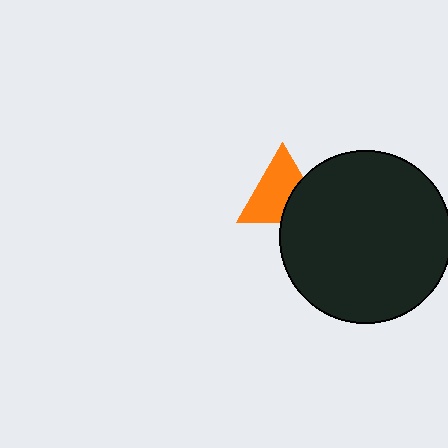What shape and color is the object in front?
The object in front is a black circle.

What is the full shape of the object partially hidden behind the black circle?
The partially hidden object is an orange triangle.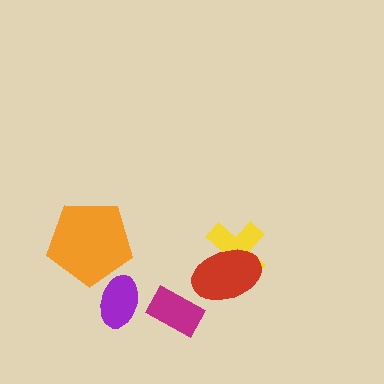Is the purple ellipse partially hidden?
No, no other shape covers it.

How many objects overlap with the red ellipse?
1 object overlaps with the red ellipse.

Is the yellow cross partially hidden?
Yes, it is partially covered by another shape.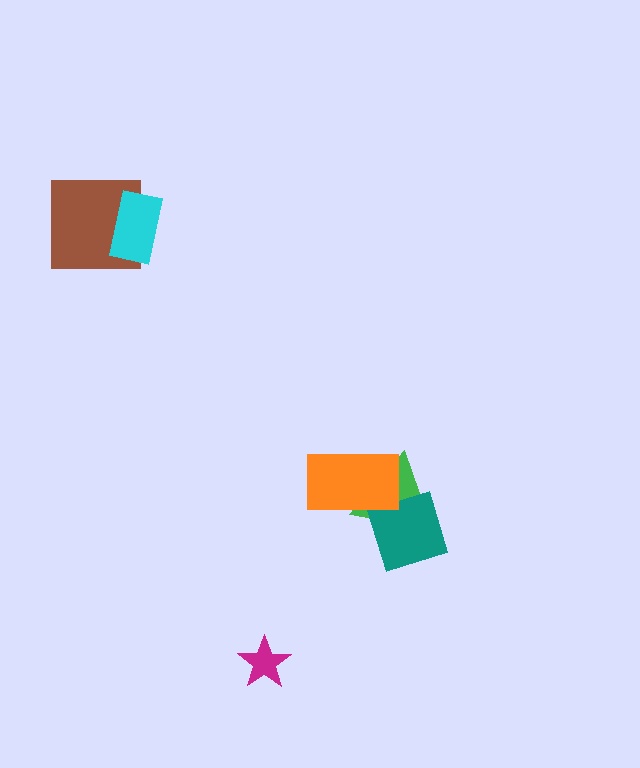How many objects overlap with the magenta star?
0 objects overlap with the magenta star.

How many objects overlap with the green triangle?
2 objects overlap with the green triangle.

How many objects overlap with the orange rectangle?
1 object overlaps with the orange rectangle.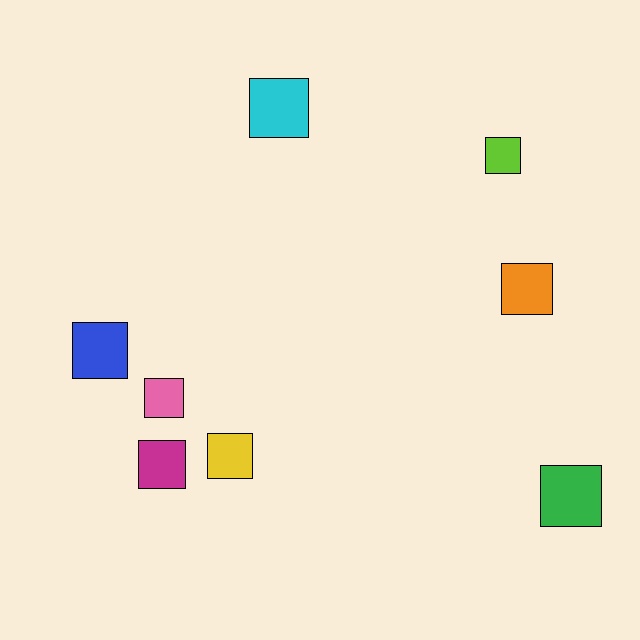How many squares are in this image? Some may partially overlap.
There are 8 squares.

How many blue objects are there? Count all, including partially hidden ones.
There is 1 blue object.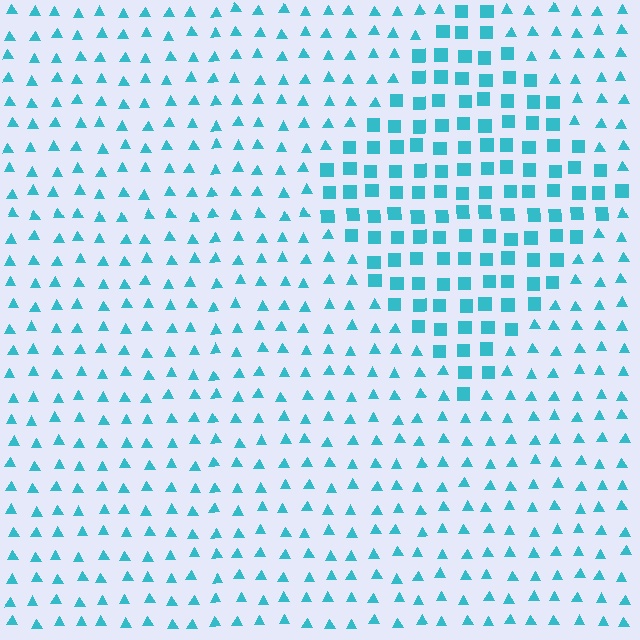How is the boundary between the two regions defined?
The boundary is defined by a change in element shape: squares inside vs. triangles outside. All elements share the same color and spacing.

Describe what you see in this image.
The image is filled with small cyan elements arranged in a uniform grid. A diamond-shaped region contains squares, while the surrounding area contains triangles. The boundary is defined purely by the change in element shape.